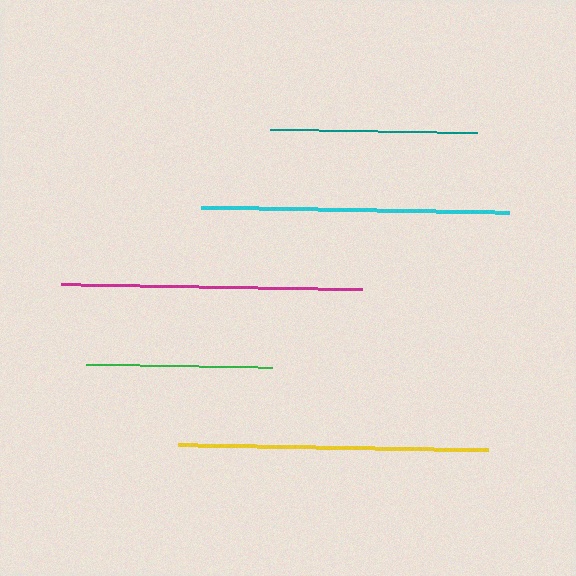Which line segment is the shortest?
The green line is the shortest at approximately 186 pixels.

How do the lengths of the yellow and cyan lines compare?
The yellow and cyan lines are approximately the same length.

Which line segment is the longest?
The yellow line is the longest at approximately 309 pixels.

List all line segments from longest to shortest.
From longest to shortest: yellow, cyan, magenta, teal, green.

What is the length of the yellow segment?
The yellow segment is approximately 309 pixels long.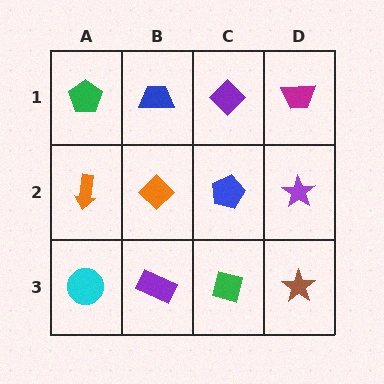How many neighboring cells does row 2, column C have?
4.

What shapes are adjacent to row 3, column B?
An orange diamond (row 2, column B), a cyan circle (row 3, column A), a green square (row 3, column C).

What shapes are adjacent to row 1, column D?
A purple star (row 2, column D), a purple diamond (row 1, column C).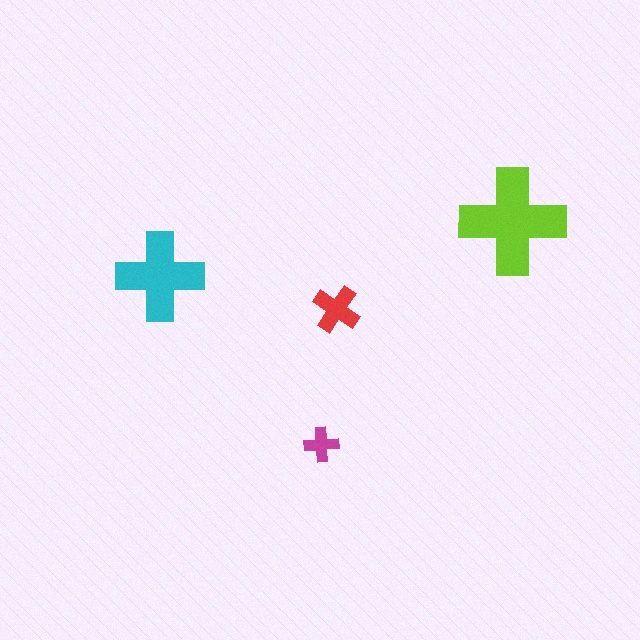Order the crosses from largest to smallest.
the lime one, the cyan one, the red one, the magenta one.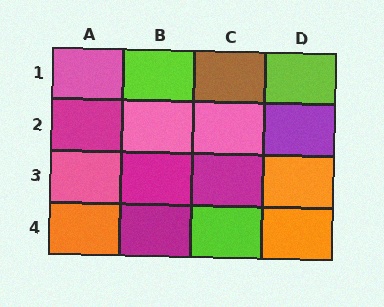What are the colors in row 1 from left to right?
Pink, lime, brown, lime.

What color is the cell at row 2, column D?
Purple.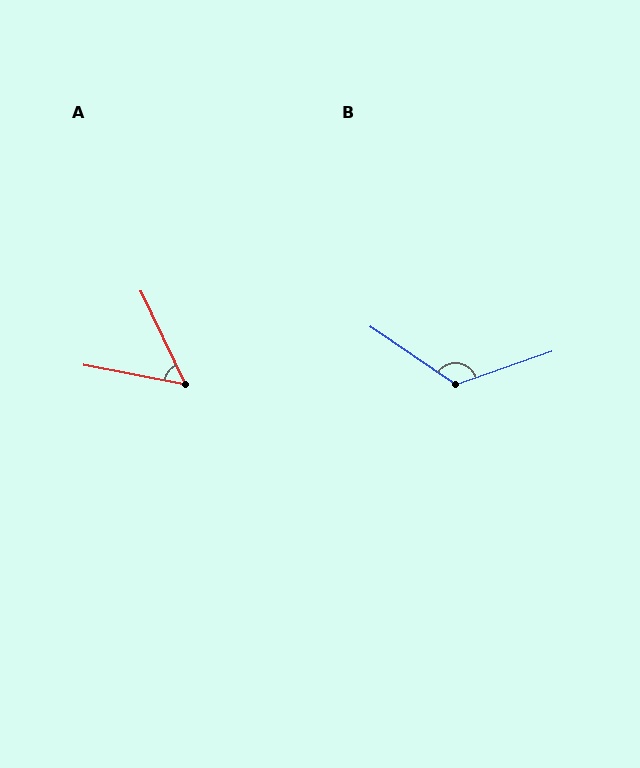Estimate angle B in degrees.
Approximately 127 degrees.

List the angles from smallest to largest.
A (54°), B (127°).